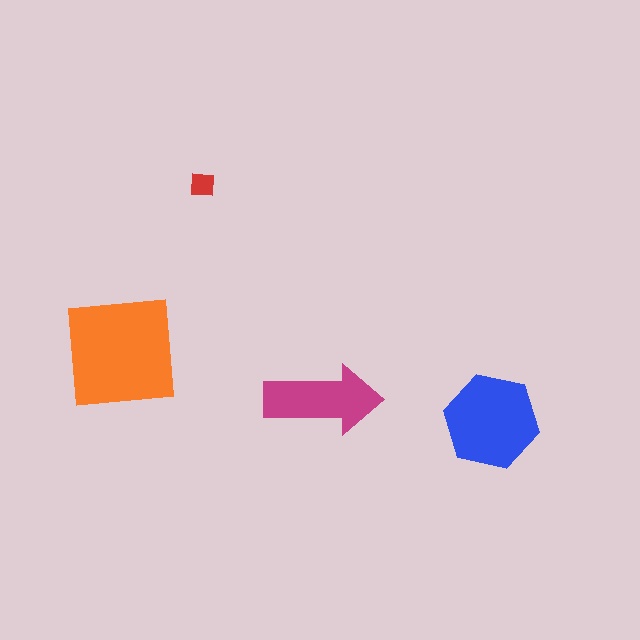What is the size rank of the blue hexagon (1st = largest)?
2nd.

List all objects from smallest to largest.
The red square, the magenta arrow, the blue hexagon, the orange square.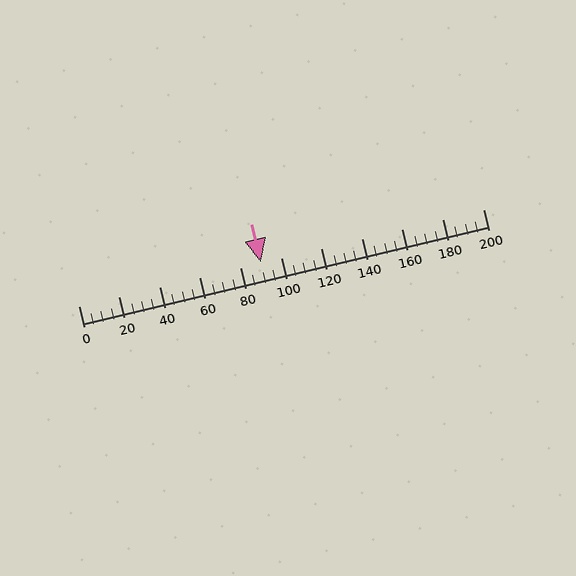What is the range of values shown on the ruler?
The ruler shows values from 0 to 200.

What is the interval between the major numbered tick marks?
The major tick marks are spaced 20 units apart.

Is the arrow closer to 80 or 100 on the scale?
The arrow is closer to 100.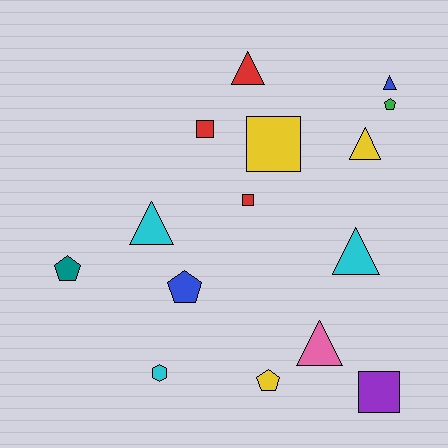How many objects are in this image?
There are 15 objects.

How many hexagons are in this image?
There is 1 hexagon.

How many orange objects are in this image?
There are no orange objects.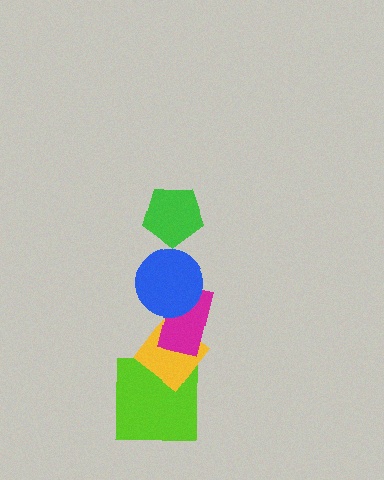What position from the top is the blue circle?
The blue circle is 2nd from the top.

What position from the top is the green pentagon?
The green pentagon is 1st from the top.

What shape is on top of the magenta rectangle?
The blue circle is on top of the magenta rectangle.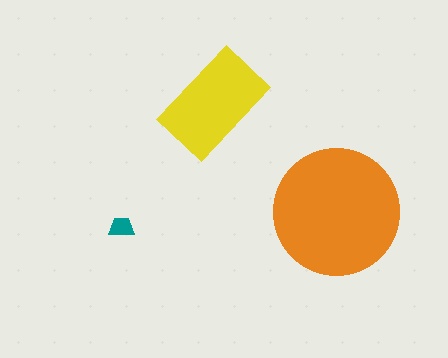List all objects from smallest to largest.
The teal trapezoid, the yellow rectangle, the orange circle.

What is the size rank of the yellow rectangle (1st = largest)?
2nd.